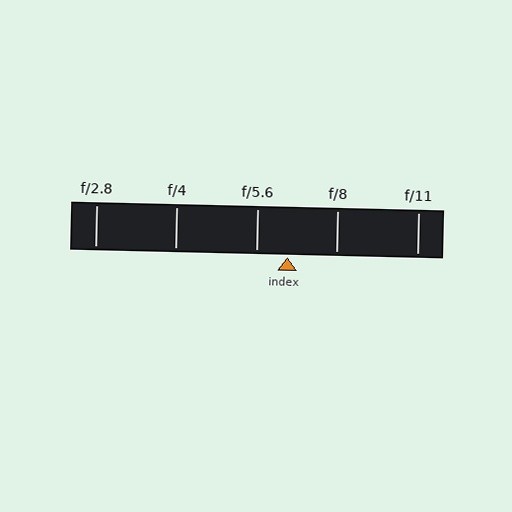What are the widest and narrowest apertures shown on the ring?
The widest aperture shown is f/2.8 and the narrowest is f/11.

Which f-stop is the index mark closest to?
The index mark is closest to f/5.6.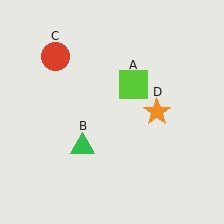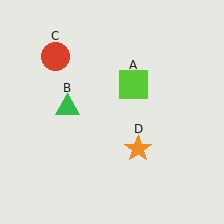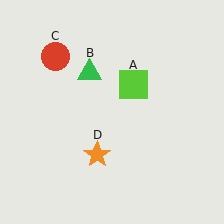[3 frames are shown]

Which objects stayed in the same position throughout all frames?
Lime square (object A) and red circle (object C) remained stationary.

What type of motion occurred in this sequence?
The green triangle (object B), orange star (object D) rotated clockwise around the center of the scene.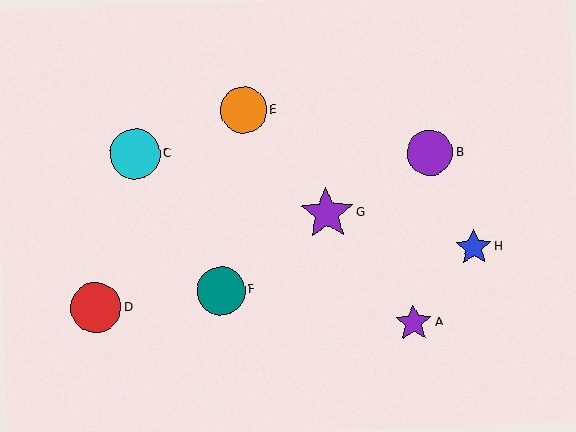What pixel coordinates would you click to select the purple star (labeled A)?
Click at (413, 323) to select the purple star A.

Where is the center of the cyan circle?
The center of the cyan circle is at (135, 154).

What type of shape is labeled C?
Shape C is a cyan circle.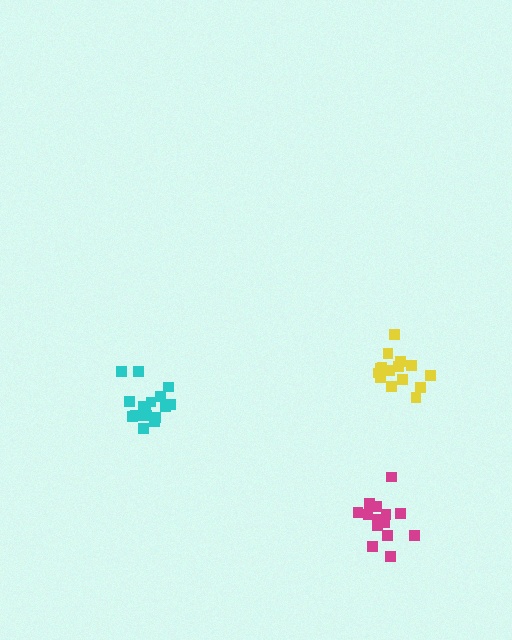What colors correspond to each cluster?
The clusters are colored: cyan, yellow, magenta.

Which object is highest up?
The yellow cluster is topmost.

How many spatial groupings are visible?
There are 3 spatial groupings.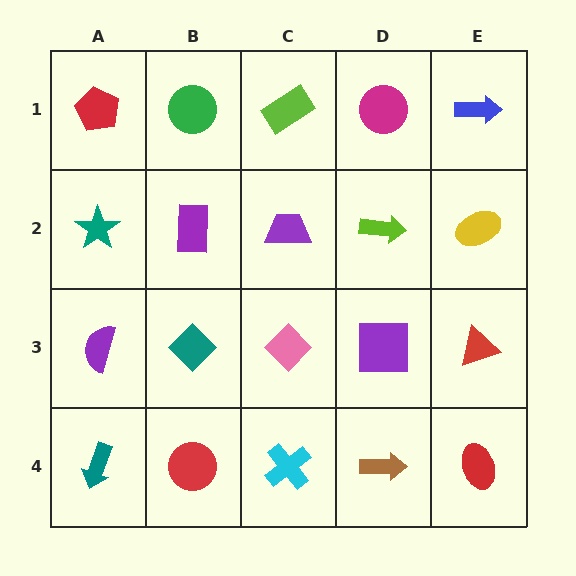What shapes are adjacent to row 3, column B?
A purple rectangle (row 2, column B), a red circle (row 4, column B), a purple semicircle (row 3, column A), a pink diamond (row 3, column C).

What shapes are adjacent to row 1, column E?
A yellow ellipse (row 2, column E), a magenta circle (row 1, column D).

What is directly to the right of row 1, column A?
A green circle.